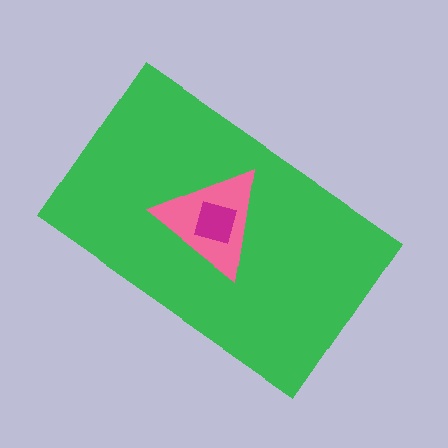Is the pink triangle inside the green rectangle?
Yes.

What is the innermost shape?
The magenta square.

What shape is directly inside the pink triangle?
The magenta square.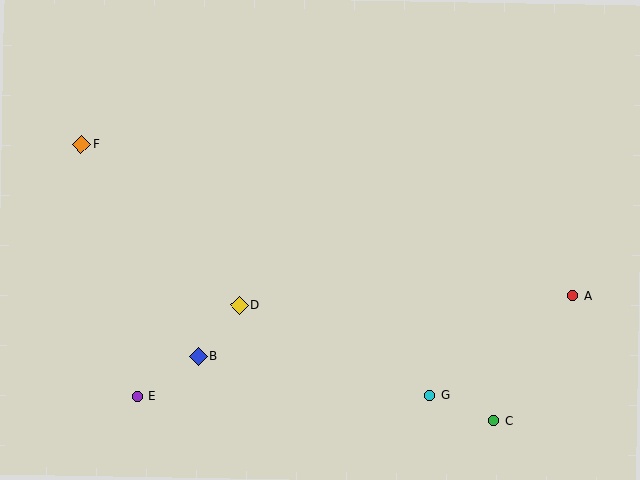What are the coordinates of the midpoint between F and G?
The midpoint between F and G is at (256, 270).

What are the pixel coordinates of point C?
Point C is at (494, 421).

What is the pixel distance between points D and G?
The distance between D and G is 211 pixels.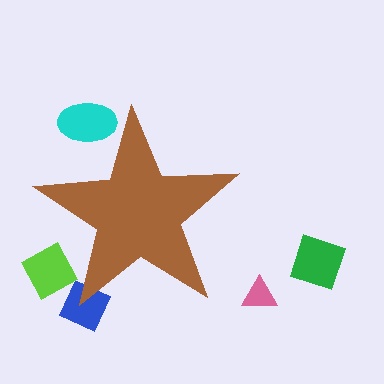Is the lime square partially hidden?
Yes, the lime square is partially hidden behind the brown star.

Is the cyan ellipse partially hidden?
Yes, the cyan ellipse is partially hidden behind the brown star.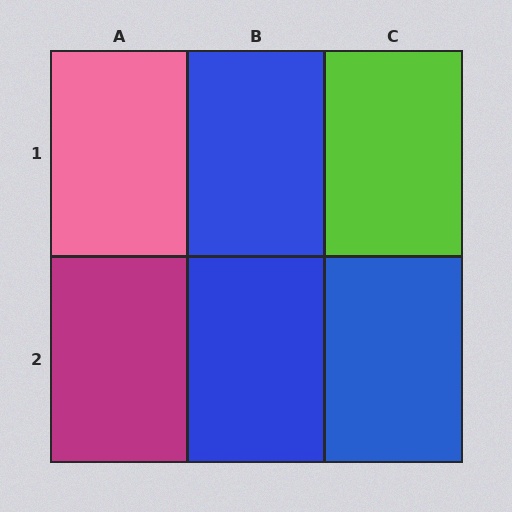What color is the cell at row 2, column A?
Magenta.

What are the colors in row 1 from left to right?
Pink, blue, lime.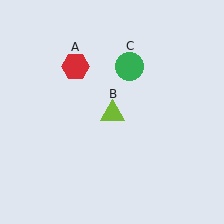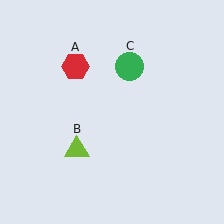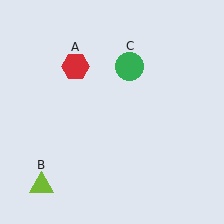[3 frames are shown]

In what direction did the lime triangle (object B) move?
The lime triangle (object B) moved down and to the left.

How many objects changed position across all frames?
1 object changed position: lime triangle (object B).